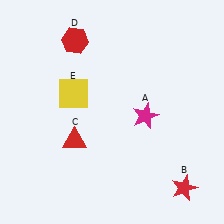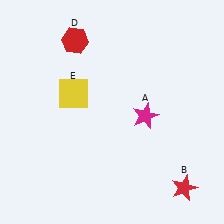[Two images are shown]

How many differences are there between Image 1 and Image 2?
There is 1 difference between the two images.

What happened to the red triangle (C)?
The red triangle (C) was removed in Image 2. It was in the bottom-left area of Image 1.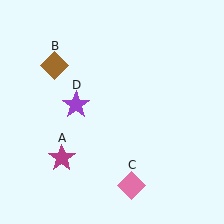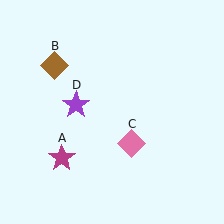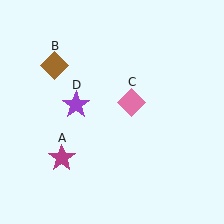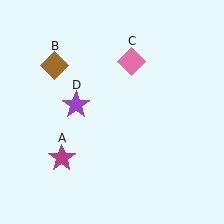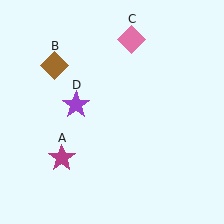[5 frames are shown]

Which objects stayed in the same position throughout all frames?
Magenta star (object A) and brown diamond (object B) and purple star (object D) remained stationary.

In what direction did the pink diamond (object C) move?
The pink diamond (object C) moved up.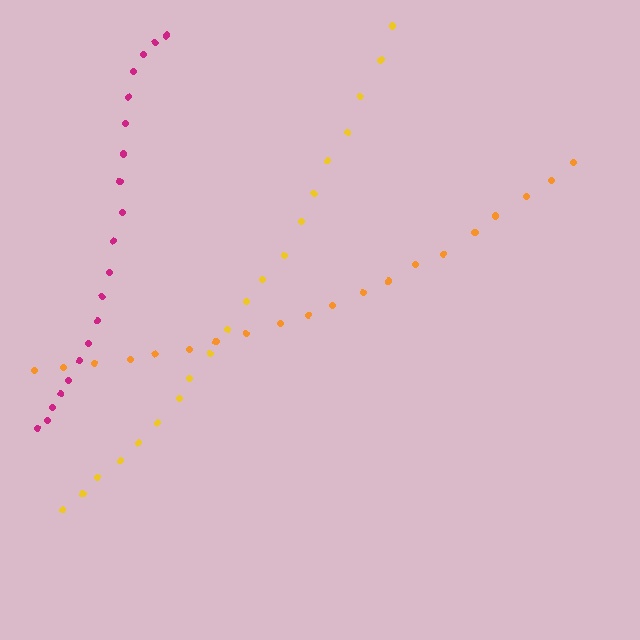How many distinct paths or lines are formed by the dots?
There are 3 distinct paths.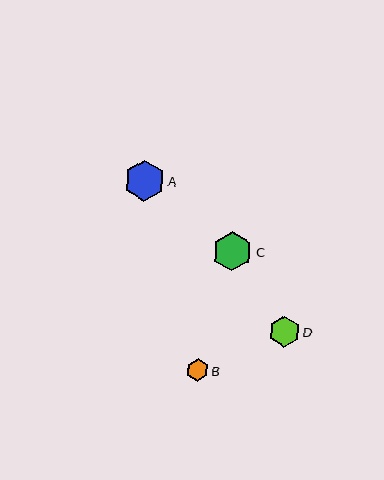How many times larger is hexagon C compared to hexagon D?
Hexagon C is approximately 1.3 times the size of hexagon D.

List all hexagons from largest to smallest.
From largest to smallest: A, C, D, B.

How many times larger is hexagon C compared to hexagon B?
Hexagon C is approximately 1.8 times the size of hexagon B.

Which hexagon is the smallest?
Hexagon B is the smallest with a size of approximately 22 pixels.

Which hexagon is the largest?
Hexagon A is the largest with a size of approximately 40 pixels.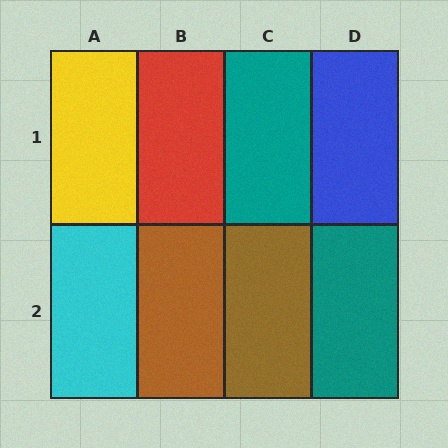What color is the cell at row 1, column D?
Blue.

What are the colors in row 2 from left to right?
Cyan, brown, brown, teal.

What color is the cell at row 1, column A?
Yellow.